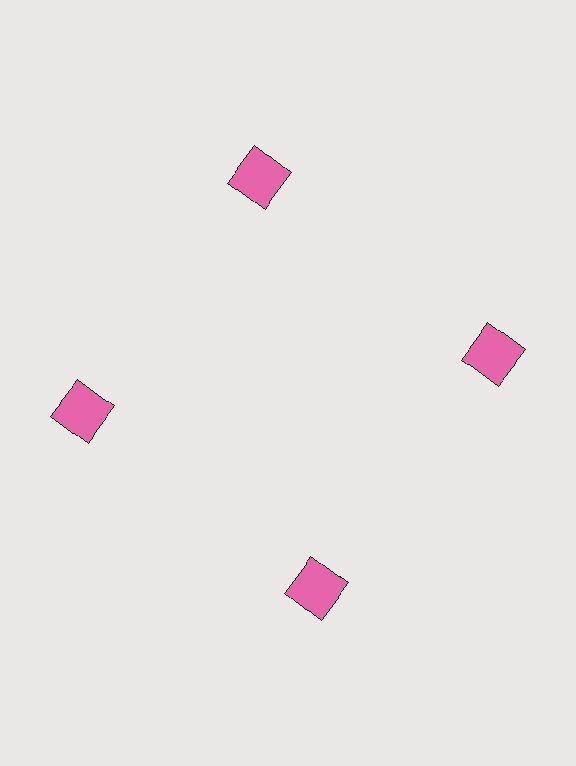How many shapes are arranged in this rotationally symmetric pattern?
There are 4 shapes, arranged in 4 groups of 1.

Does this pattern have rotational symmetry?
Yes, this pattern has 4-fold rotational symmetry. It looks the same after rotating 90 degrees around the center.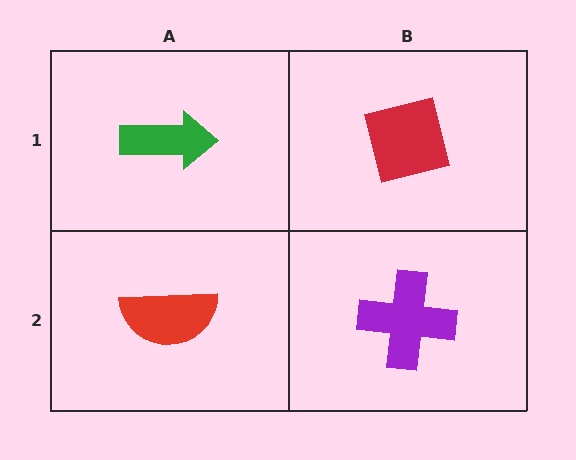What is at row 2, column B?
A purple cross.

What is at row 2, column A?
A red semicircle.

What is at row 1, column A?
A green arrow.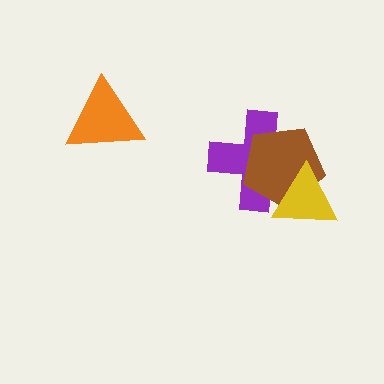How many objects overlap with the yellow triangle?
2 objects overlap with the yellow triangle.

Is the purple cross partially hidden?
Yes, it is partially covered by another shape.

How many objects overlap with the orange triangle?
0 objects overlap with the orange triangle.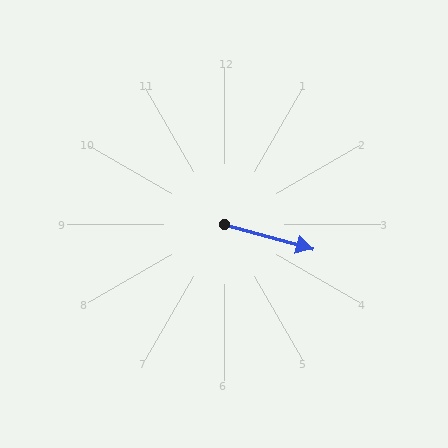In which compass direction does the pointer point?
East.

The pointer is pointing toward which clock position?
Roughly 4 o'clock.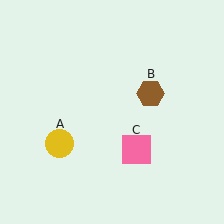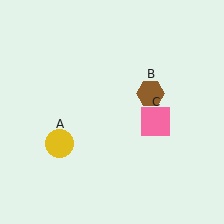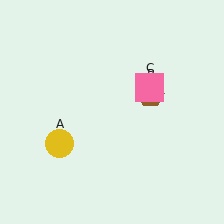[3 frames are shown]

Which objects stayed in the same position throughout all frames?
Yellow circle (object A) and brown hexagon (object B) remained stationary.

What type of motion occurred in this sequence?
The pink square (object C) rotated counterclockwise around the center of the scene.